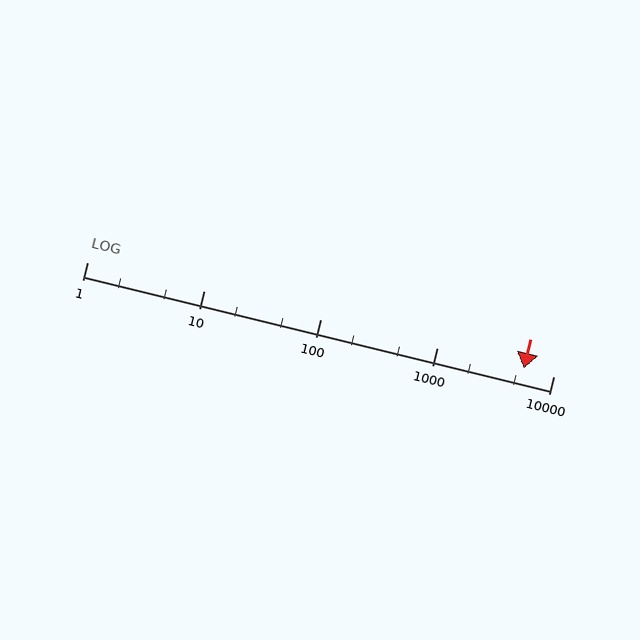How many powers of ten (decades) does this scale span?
The scale spans 4 decades, from 1 to 10000.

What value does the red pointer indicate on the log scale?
The pointer indicates approximately 5600.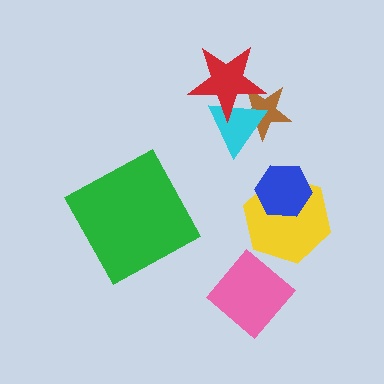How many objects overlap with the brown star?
2 objects overlap with the brown star.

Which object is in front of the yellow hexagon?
The blue hexagon is in front of the yellow hexagon.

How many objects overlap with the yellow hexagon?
1 object overlaps with the yellow hexagon.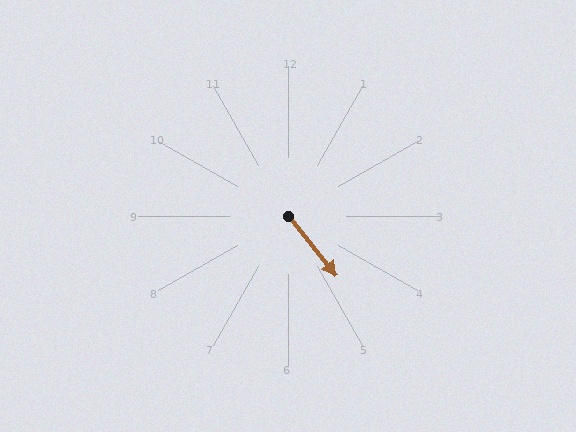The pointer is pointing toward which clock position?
Roughly 5 o'clock.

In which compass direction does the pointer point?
Southeast.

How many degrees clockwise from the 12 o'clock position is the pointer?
Approximately 141 degrees.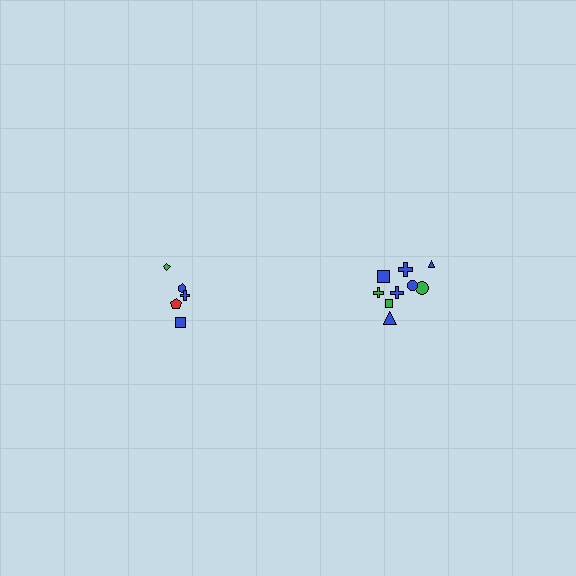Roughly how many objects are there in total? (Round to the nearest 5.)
Roughly 15 objects in total.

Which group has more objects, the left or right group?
The right group.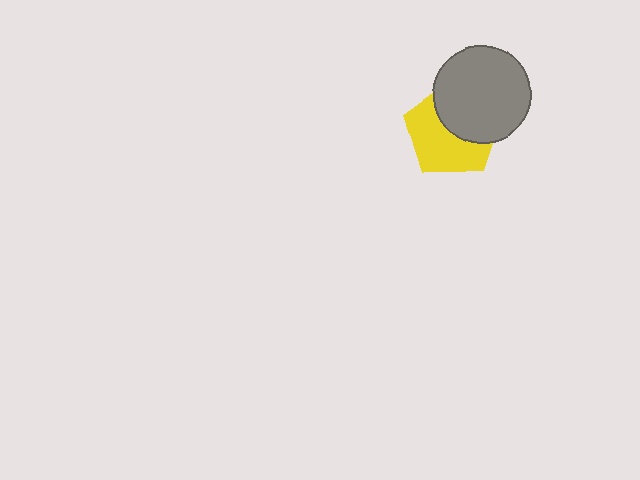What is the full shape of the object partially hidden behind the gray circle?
The partially hidden object is a yellow pentagon.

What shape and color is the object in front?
The object in front is a gray circle.